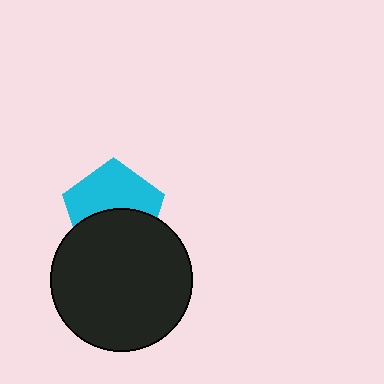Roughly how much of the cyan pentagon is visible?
About half of it is visible (roughly 53%).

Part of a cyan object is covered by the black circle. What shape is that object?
It is a pentagon.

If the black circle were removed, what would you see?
You would see the complete cyan pentagon.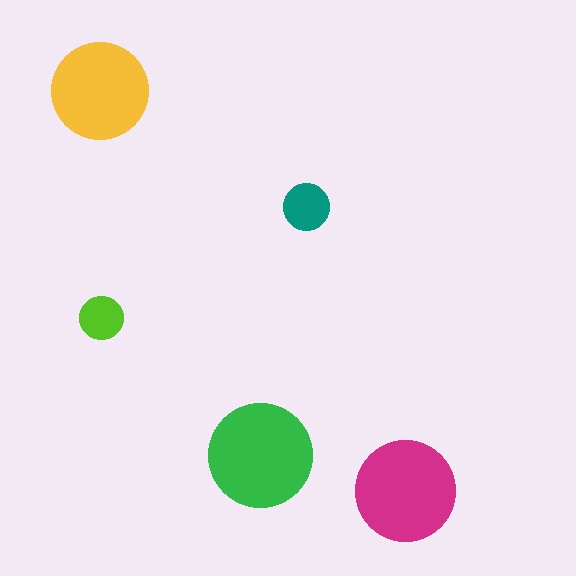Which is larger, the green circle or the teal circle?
The green one.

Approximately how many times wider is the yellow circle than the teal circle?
About 2 times wider.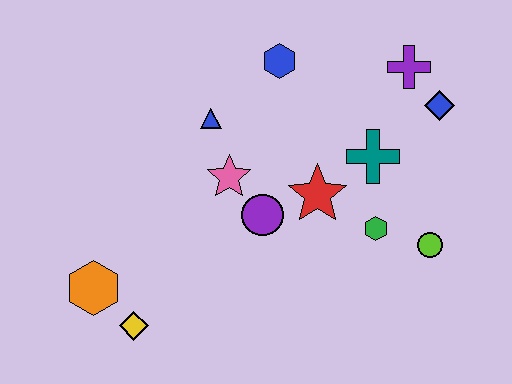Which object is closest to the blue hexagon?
The blue triangle is closest to the blue hexagon.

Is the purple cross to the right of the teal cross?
Yes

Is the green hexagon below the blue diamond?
Yes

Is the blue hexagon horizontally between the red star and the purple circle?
Yes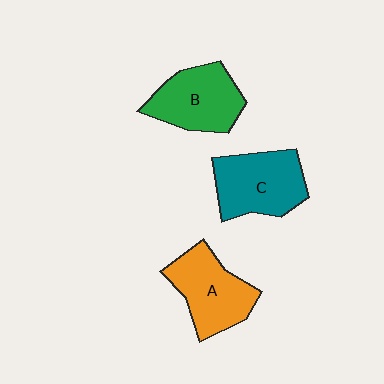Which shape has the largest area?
Shape C (teal).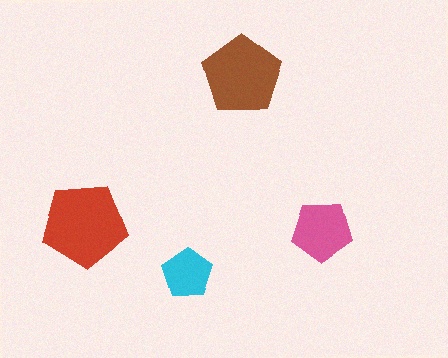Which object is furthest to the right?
The pink pentagon is rightmost.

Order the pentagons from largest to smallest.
the red one, the brown one, the pink one, the cyan one.